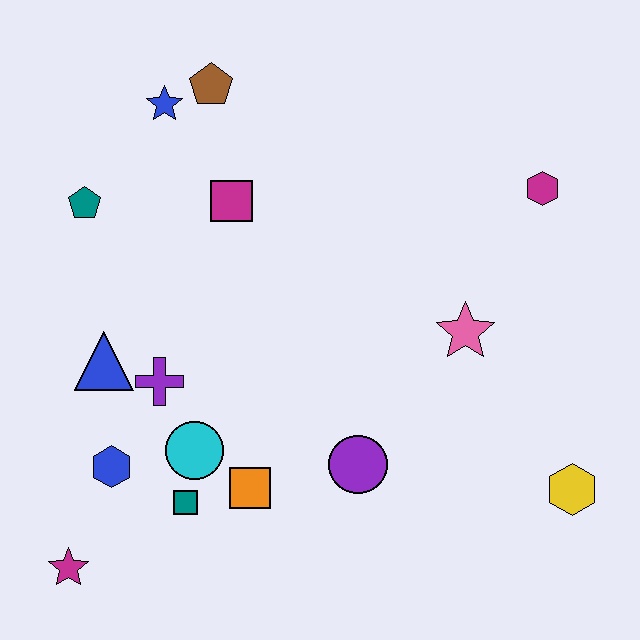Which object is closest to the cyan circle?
The teal square is closest to the cyan circle.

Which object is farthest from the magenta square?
The yellow hexagon is farthest from the magenta square.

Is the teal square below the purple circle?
Yes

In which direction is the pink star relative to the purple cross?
The pink star is to the right of the purple cross.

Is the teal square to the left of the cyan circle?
Yes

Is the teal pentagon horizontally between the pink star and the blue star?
No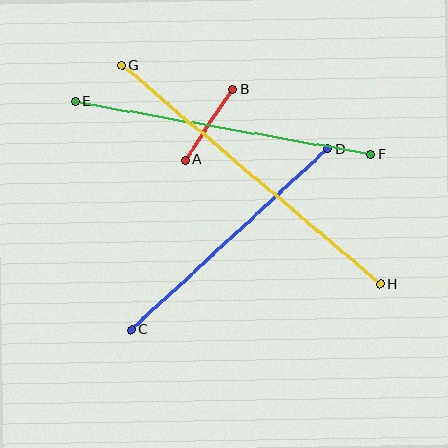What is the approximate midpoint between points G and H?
The midpoint is at approximately (251, 175) pixels.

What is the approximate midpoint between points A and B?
The midpoint is at approximately (209, 124) pixels.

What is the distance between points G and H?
The distance is approximately 339 pixels.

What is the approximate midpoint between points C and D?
The midpoint is at approximately (229, 239) pixels.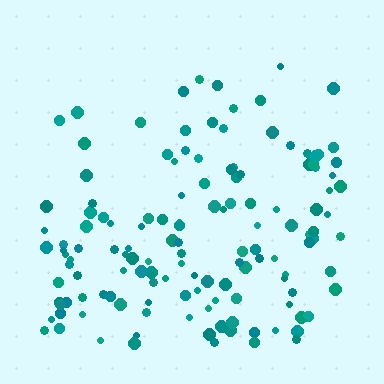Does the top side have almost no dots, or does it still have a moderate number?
Still a moderate number, just noticeably fewer than the bottom.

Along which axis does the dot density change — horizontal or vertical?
Vertical.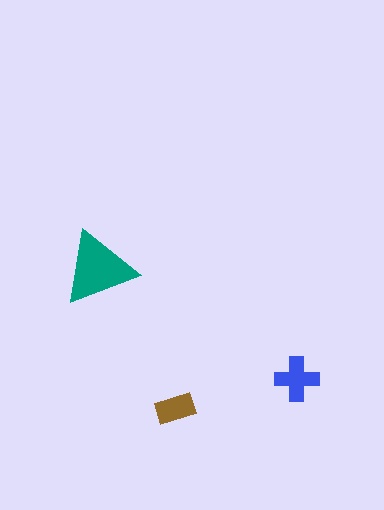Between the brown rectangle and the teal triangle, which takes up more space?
The teal triangle.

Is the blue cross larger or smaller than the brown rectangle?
Larger.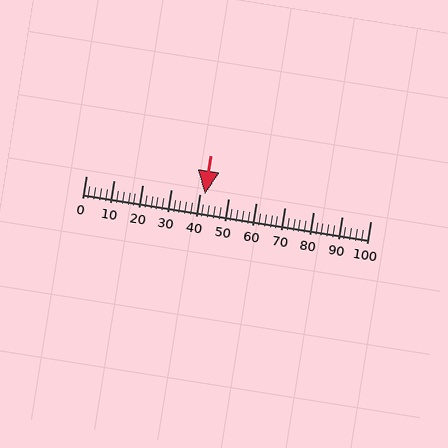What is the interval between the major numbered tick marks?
The major tick marks are spaced 10 units apart.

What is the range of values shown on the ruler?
The ruler shows values from 0 to 100.